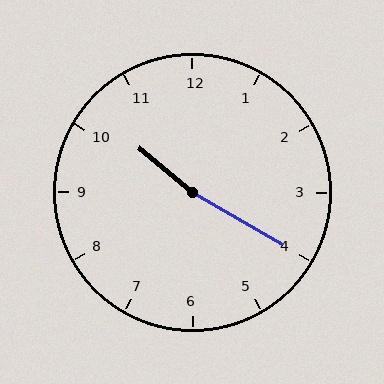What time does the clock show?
10:20.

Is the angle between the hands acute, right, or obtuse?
It is obtuse.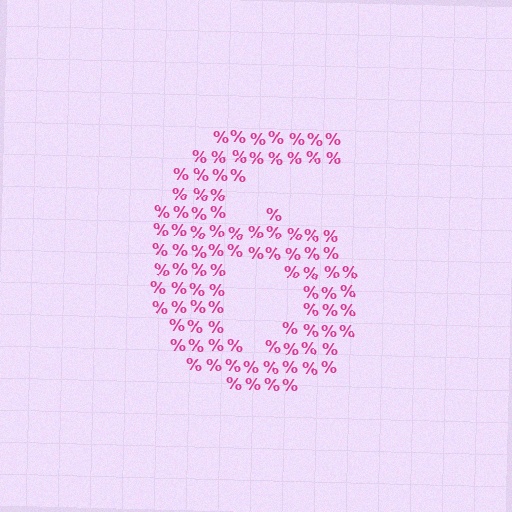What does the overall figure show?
The overall figure shows the digit 6.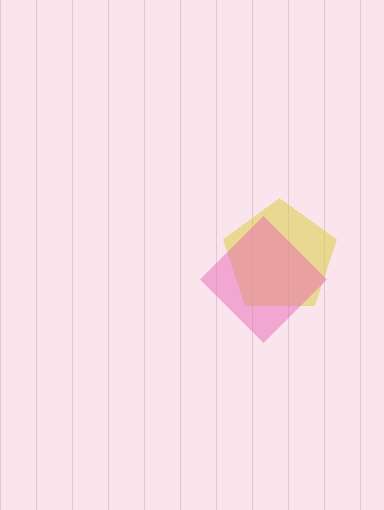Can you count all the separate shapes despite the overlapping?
Yes, there are 2 separate shapes.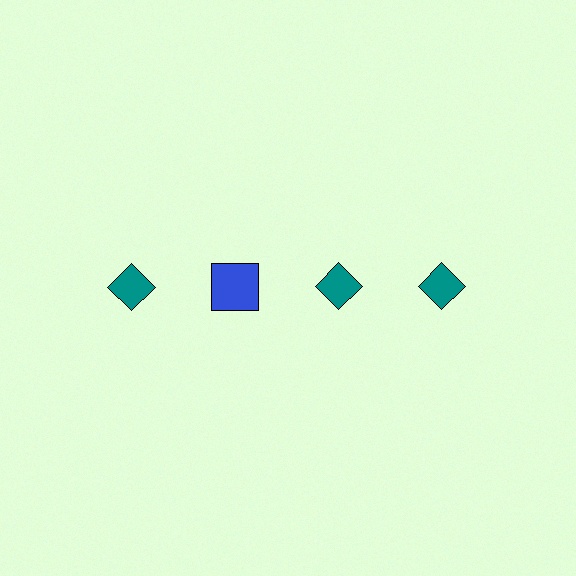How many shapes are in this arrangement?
There are 4 shapes arranged in a grid pattern.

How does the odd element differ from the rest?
It differs in both color (blue instead of teal) and shape (square instead of diamond).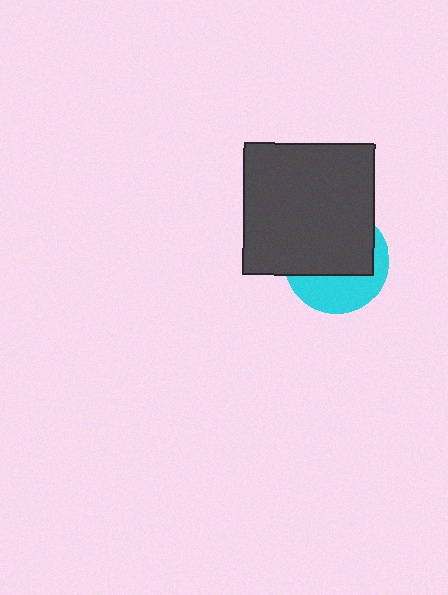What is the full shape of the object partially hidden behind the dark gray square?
The partially hidden object is a cyan circle.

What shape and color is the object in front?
The object in front is a dark gray square.